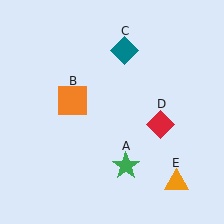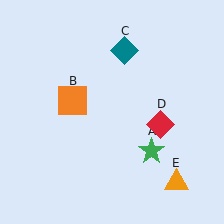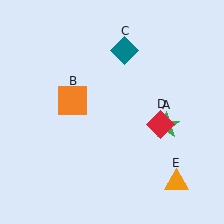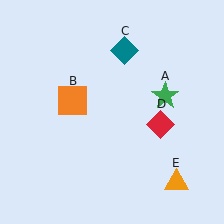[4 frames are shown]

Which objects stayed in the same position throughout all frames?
Orange square (object B) and teal diamond (object C) and red diamond (object D) and orange triangle (object E) remained stationary.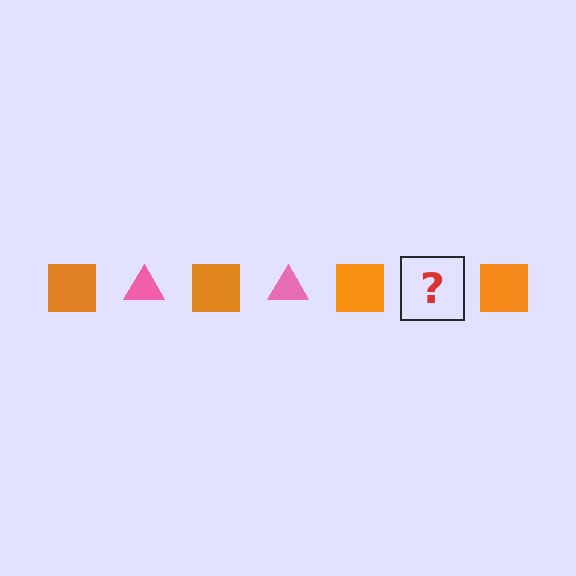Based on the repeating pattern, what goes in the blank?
The blank should be a pink triangle.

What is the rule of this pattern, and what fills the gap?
The rule is that the pattern alternates between orange square and pink triangle. The gap should be filled with a pink triangle.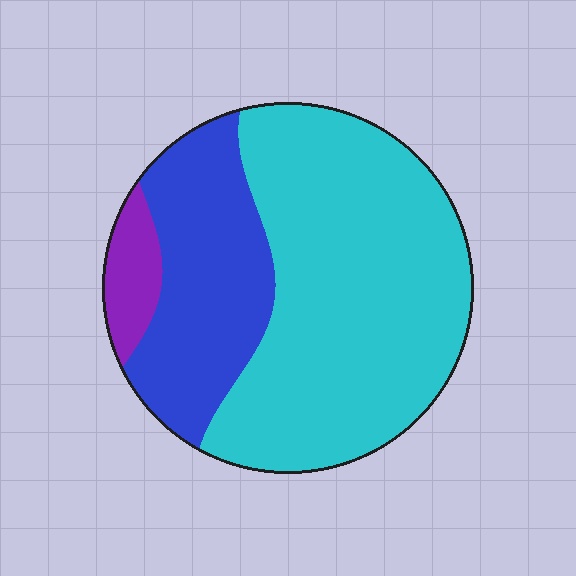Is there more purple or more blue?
Blue.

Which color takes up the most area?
Cyan, at roughly 65%.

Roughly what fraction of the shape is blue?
Blue takes up between a sixth and a third of the shape.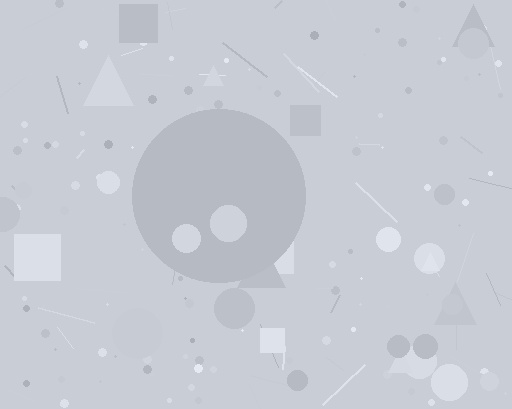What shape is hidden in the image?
A circle is hidden in the image.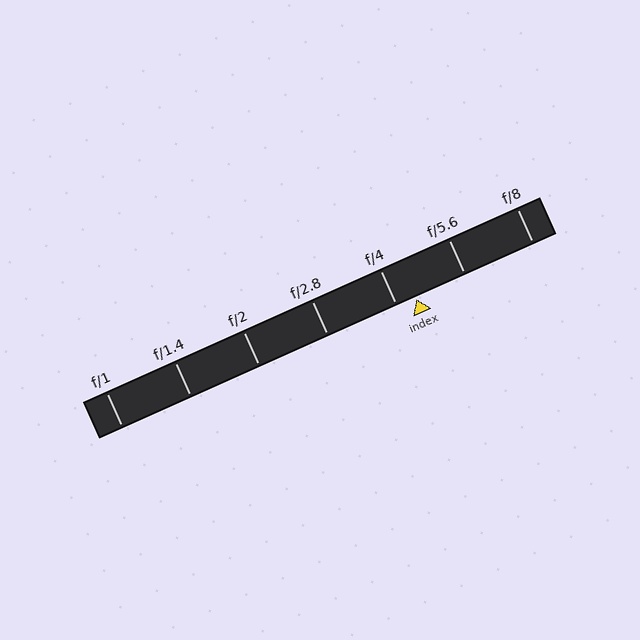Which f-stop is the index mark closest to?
The index mark is closest to f/4.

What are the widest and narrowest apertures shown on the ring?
The widest aperture shown is f/1 and the narrowest is f/8.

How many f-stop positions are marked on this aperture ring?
There are 7 f-stop positions marked.